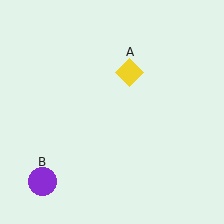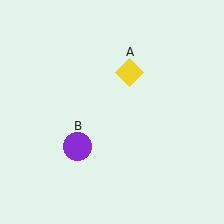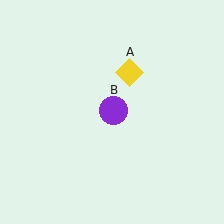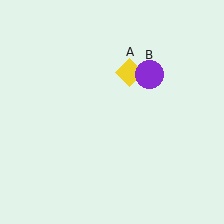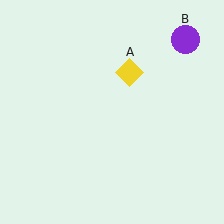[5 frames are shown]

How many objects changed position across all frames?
1 object changed position: purple circle (object B).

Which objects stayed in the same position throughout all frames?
Yellow diamond (object A) remained stationary.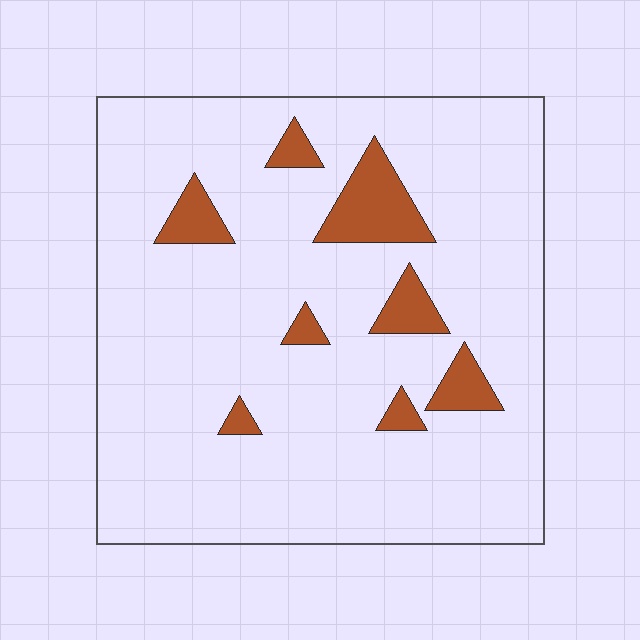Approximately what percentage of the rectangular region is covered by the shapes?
Approximately 10%.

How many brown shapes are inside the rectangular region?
8.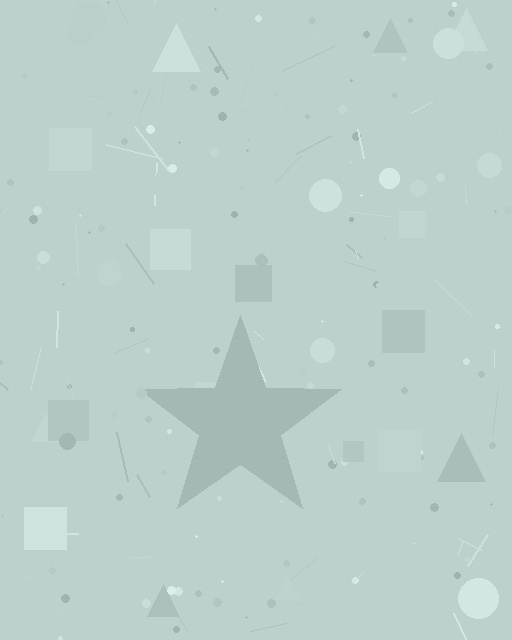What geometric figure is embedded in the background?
A star is embedded in the background.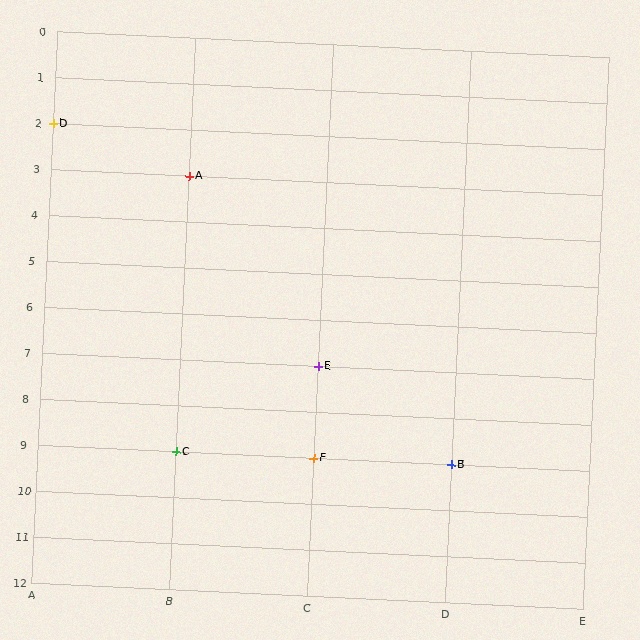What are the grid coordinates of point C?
Point C is at grid coordinates (B, 9).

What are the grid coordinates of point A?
Point A is at grid coordinates (B, 3).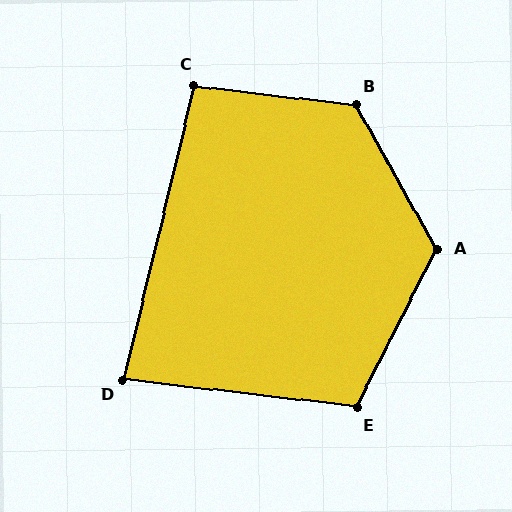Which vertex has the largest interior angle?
B, at approximately 126 degrees.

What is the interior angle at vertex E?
Approximately 110 degrees (obtuse).